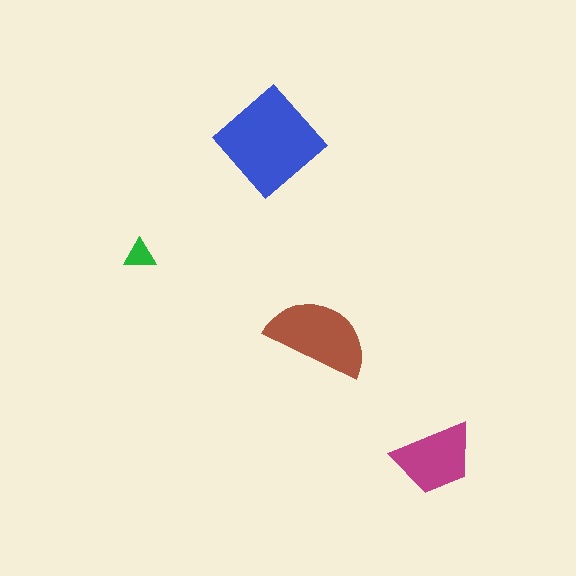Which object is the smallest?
The green triangle.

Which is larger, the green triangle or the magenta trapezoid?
The magenta trapezoid.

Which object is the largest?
The blue diamond.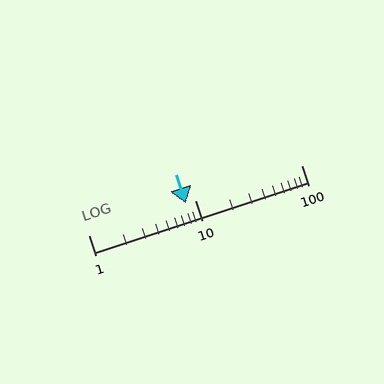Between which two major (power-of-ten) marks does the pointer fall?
The pointer is between 1 and 10.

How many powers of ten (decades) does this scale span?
The scale spans 2 decades, from 1 to 100.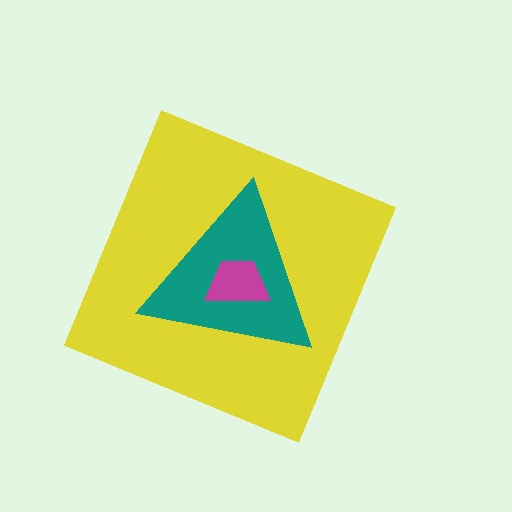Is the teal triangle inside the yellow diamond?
Yes.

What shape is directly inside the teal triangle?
The magenta trapezoid.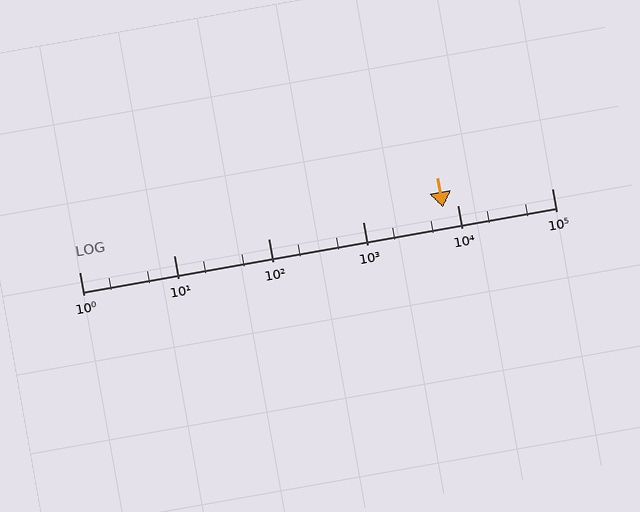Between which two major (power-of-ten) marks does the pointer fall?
The pointer is between 1000 and 10000.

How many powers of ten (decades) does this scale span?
The scale spans 5 decades, from 1 to 100000.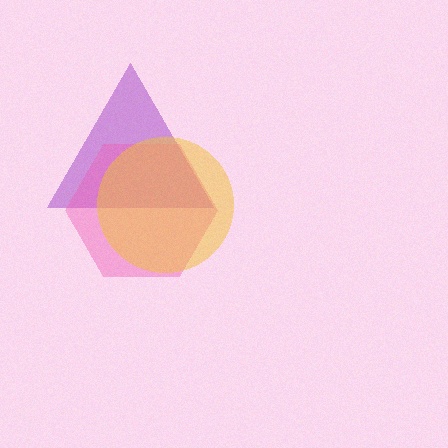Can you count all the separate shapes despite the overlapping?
Yes, there are 3 separate shapes.